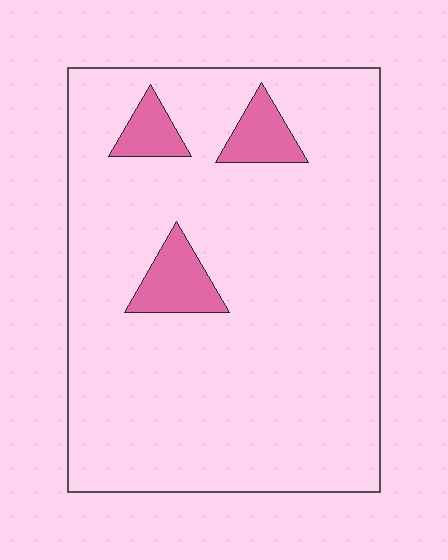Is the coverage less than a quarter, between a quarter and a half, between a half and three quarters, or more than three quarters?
Less than a quarter.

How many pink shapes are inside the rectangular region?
3.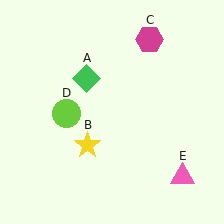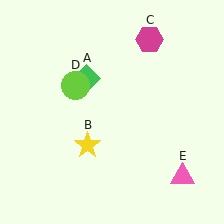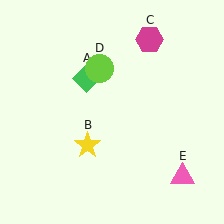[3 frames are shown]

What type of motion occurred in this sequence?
The lime circle (object D) rotated clockwise around the center of the scene.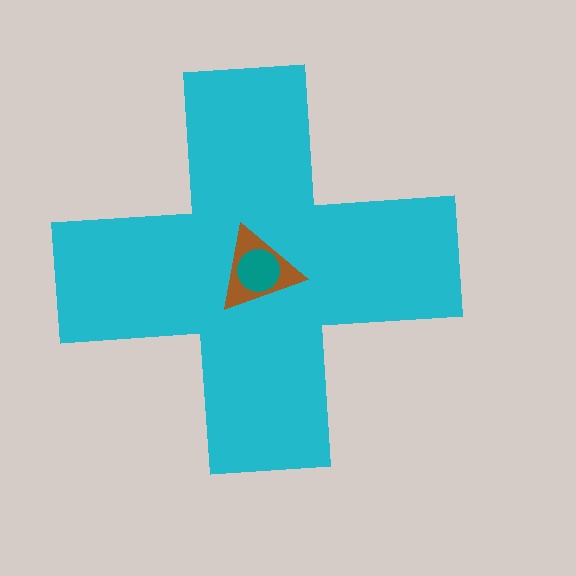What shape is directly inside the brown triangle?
The teal circle.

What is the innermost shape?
The teal circle.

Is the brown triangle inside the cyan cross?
Yes.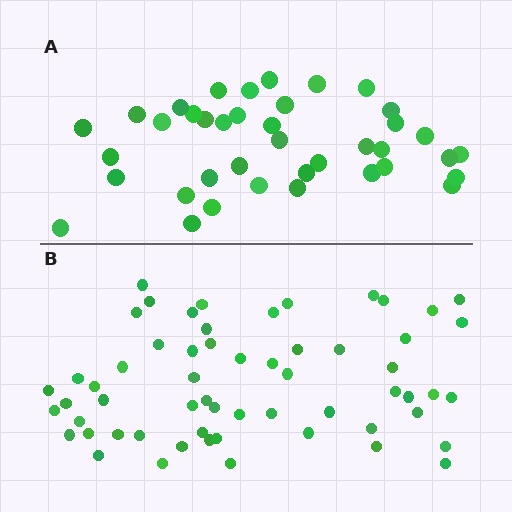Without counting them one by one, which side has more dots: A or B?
Region B (the bottom region) has more dots.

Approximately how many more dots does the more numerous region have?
Region B has approximately 20 more dots than region A.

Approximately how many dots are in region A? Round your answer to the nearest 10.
About 40 dots. (The exact count is 39, which rounds to 40.)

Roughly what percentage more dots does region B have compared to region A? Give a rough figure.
About 50% more.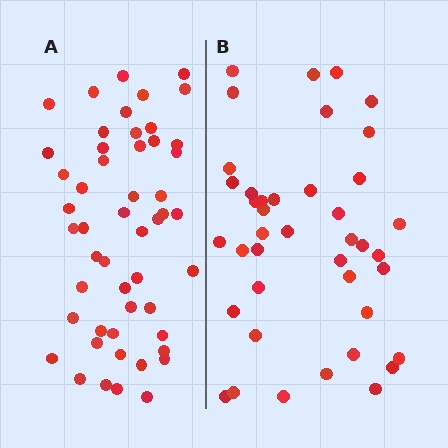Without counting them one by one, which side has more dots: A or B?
Region A (the left region) has more dots.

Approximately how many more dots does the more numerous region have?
Region A has roughly 10 or so more dots than region B.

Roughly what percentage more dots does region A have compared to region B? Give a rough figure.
About 25% more.